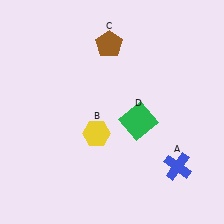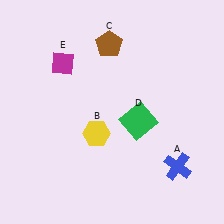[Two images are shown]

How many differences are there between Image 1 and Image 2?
There is 1 difference between the two images.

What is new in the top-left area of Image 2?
A magenta diamond (E) was added in the top-left area of Image 2.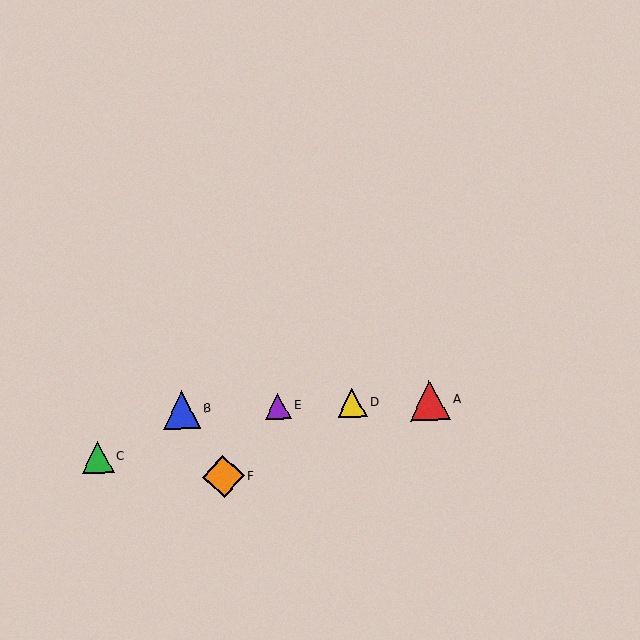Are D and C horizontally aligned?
No, D is at y≈403 and C is at y≈457.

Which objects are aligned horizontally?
Objects A, B, D, E are aligned horizontally.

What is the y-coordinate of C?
Object C is at y≈457.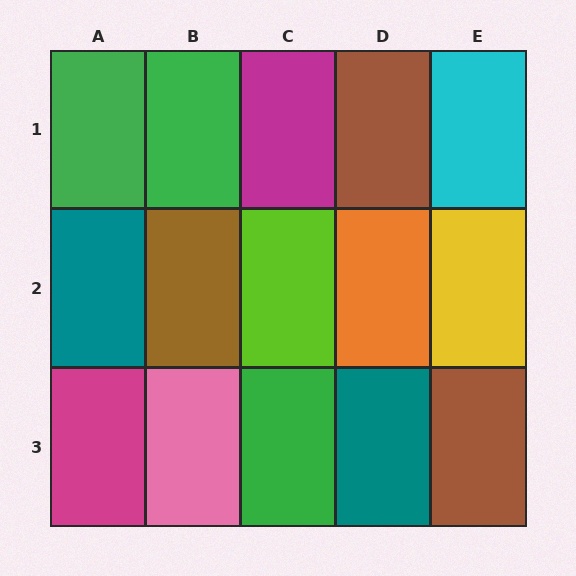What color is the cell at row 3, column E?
Brown.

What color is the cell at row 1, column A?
Green.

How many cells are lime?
1 cell is lime.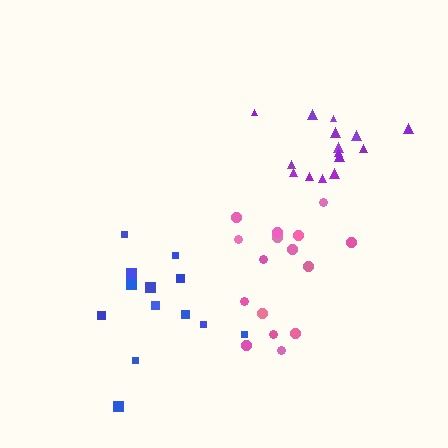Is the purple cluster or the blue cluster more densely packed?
Purple.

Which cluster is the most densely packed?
Purple.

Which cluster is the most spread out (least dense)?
Pink.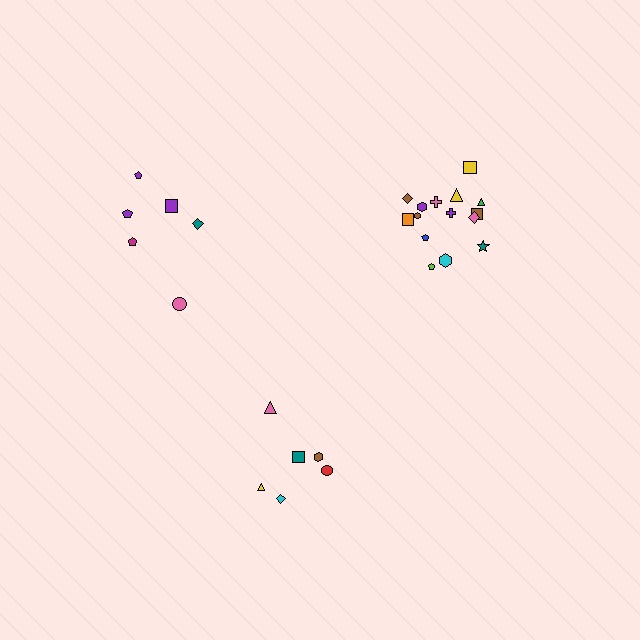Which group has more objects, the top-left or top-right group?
The top-right group.